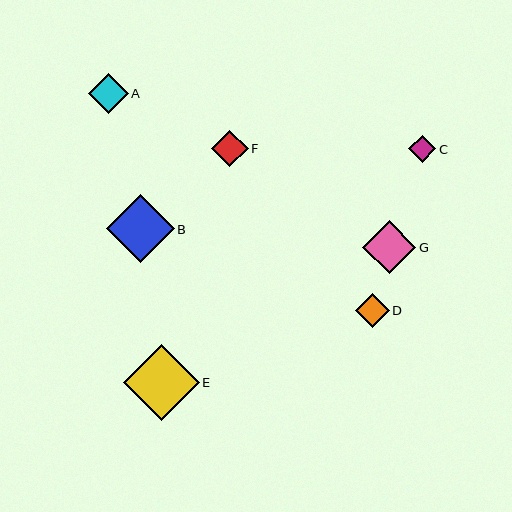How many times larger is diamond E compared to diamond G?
Diamond E is approximately 1.4 times the size of diamond G.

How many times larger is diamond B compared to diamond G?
Diamond B is approximately 1.3 times the size of diamond G.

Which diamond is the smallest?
Diamond C is the smallest with a size of approximately 27 pixels.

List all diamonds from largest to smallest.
From largest to smallest: E, B, G, A, F, D, C.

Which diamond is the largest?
Diamond E is the largest with a size of approximately 76 pixels.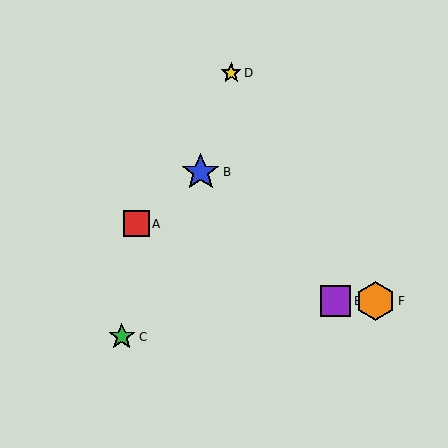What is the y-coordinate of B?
Object B is at y≈172.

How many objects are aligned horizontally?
2 objects (E, F) are aligned horizontally.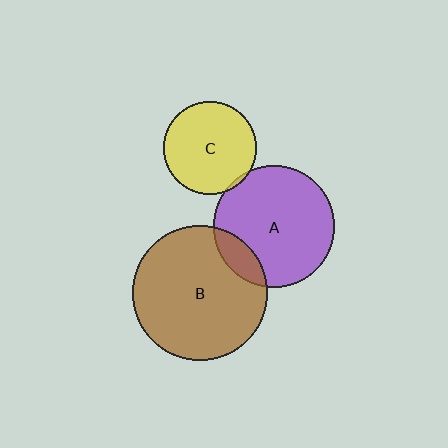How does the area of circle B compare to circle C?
Approximately 2.1 times.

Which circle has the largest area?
Circle B (brown).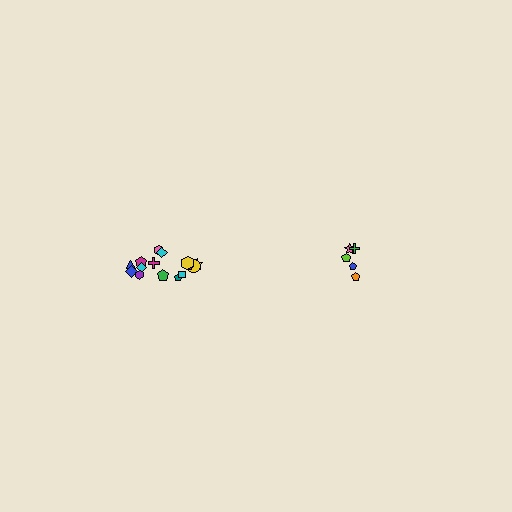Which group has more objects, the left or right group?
The left group.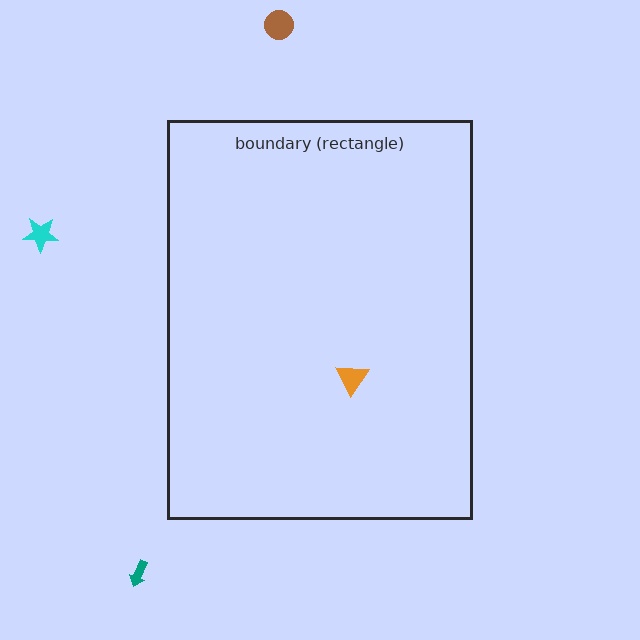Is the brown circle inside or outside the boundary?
Outside.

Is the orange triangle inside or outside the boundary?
Inside.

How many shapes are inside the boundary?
1 inside, 3 outside.